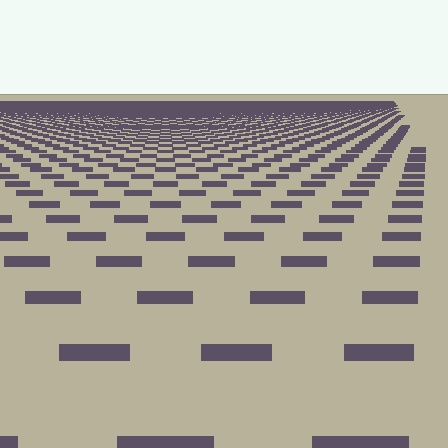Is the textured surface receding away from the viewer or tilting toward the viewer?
The surface is receding away from the viewer. Texture elements get smaller and denser toward the top.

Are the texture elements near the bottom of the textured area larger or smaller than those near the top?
Larger. Near the bottom, elements are closer to the viewer and appear at a bigger on-screen size.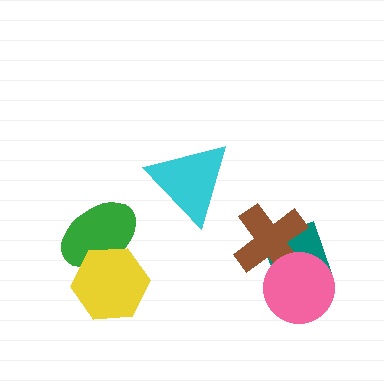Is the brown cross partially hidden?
Yes, it is partially covered by another shape.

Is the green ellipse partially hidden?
Yes, it is partially covered by another shape.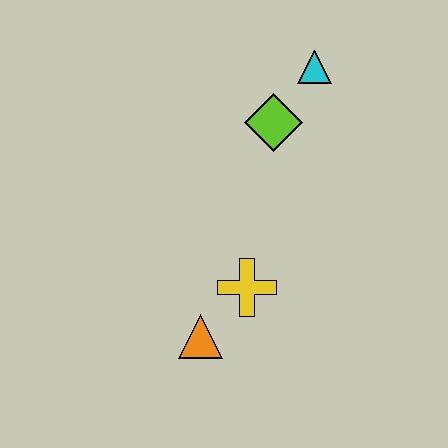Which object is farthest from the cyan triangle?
The orange triangle is farthest from the cyan triangle.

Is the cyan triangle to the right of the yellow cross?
Yes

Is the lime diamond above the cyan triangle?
No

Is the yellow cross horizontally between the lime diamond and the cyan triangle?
No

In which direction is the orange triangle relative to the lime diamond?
The orange triangle is below the lime diamond.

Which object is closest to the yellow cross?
The orange triangle is closest to the yellow cross.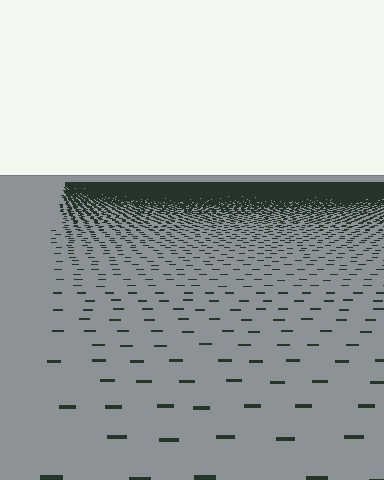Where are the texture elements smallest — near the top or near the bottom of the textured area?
Near the top.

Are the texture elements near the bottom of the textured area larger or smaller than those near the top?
Larger. Near the bottom, elements are closer to the viewer and appear at a bigger on-screen size.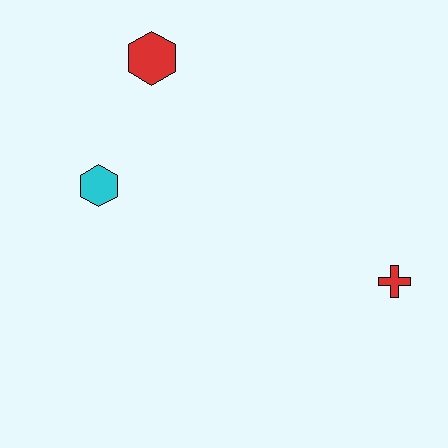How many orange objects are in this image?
There are no orange objects.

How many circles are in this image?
There are no circles.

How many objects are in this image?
There are 3 objects.